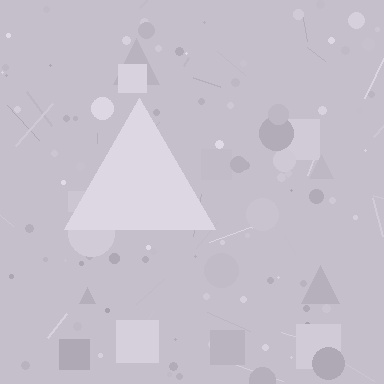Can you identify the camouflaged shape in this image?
The camouflaged shape is a triangle.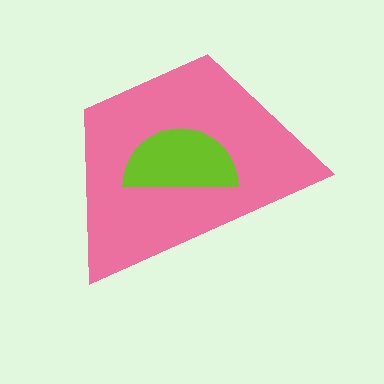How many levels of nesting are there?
2.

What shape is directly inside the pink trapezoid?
The lime semicircle.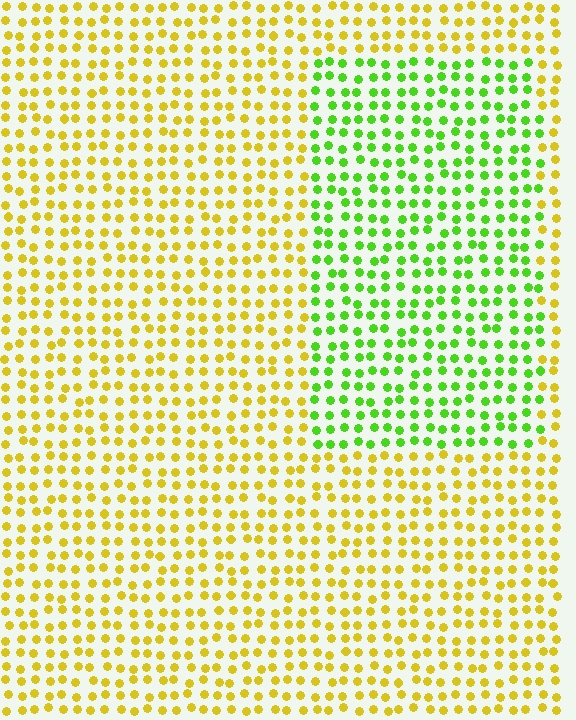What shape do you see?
I see a rectangle.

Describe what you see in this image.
The image is filled with small yellow elements in a uniform arrangement. A rectangle-shaped region is visible where the elements are tinted to a slightly different hue, forming a subtle color boundary.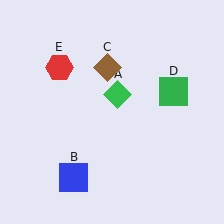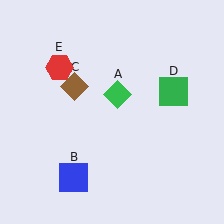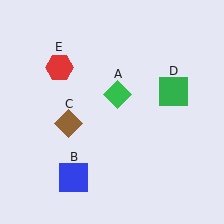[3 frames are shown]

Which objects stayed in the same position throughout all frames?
Green diamond (object A) and blue square (object B) and green square (object D) and red hexagon (object E) remained stationary.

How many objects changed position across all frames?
1 object changed position: brown diamond (object C).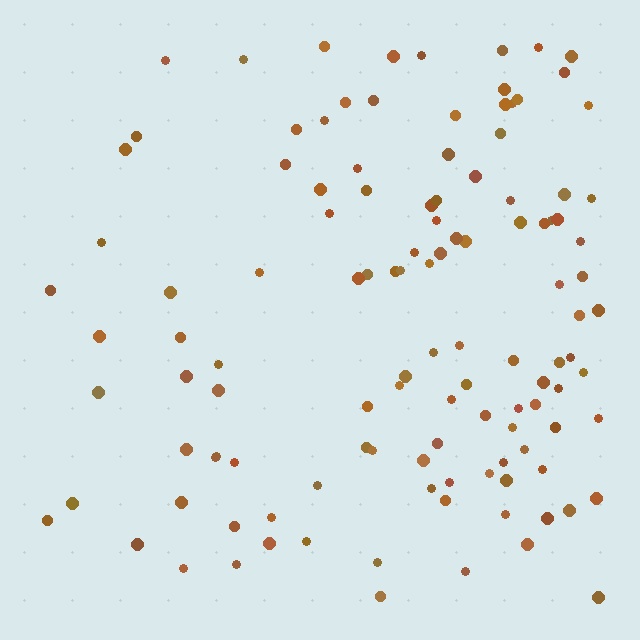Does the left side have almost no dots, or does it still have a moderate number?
Still a moderate number, just noticeably fewer than the right.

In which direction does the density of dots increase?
From left to right, with the right side densest.